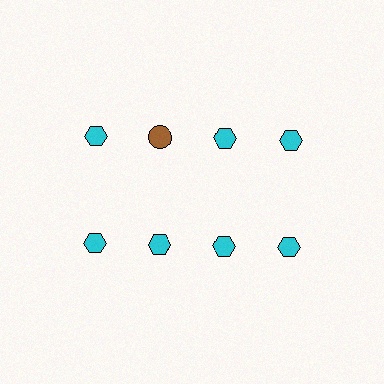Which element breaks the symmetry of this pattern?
The brown circle in the top row, second from left column breaks the symmetry. All other shapes are cyan hexagons.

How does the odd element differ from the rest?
It differs in both color (brown instead of cyan) and shape (circle instead of hexagon).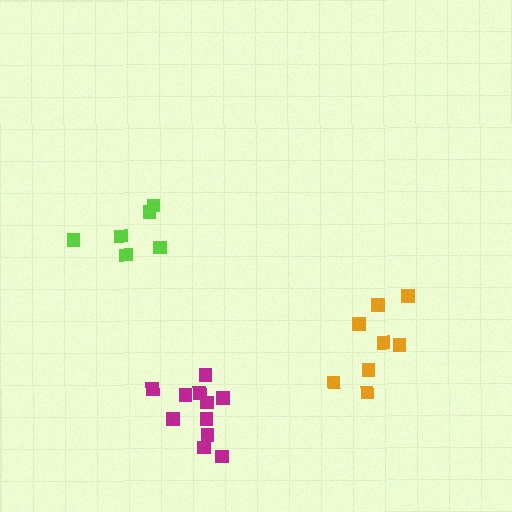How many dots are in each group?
Group 1: 8 dots, Group 2: 6 dots, Group 3: 11 dots (25 total).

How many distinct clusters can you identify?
There are 3 distinct clusters.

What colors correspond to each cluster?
The clusters are colored: orange, lime, magenta.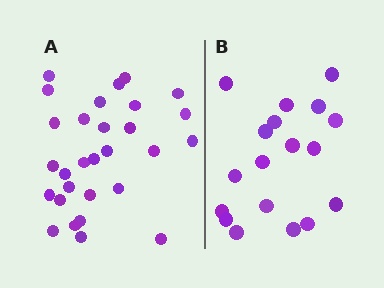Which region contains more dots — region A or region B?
Region A (the left region) has more dots.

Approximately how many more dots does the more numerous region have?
Region A has roughly 12 or so more dots than region B.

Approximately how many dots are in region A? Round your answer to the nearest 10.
About 30 dots. (The exact count is 29, which rounds to 30.)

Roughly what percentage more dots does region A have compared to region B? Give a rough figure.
About 60% more.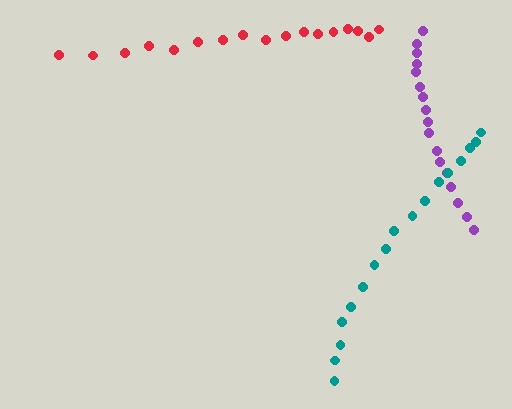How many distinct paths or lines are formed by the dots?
There are 3 distinct paths.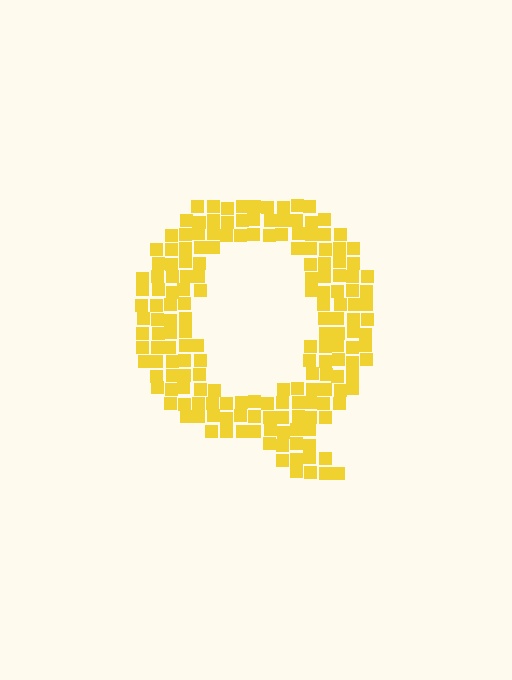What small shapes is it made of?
It is made of small squares.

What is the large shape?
The large shape is the letter Q.